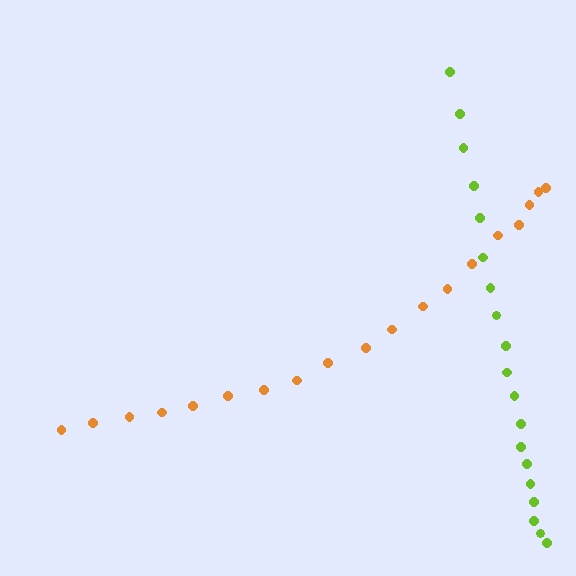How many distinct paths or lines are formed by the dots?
There are 2 distinct paths.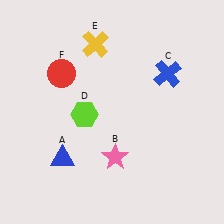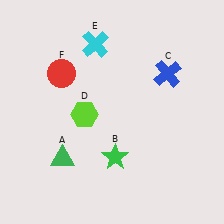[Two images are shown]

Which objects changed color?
A changed from blue to green. B changed from pink to green. E changed from yellow to cyan.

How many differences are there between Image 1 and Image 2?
There are 3 differences between the two images.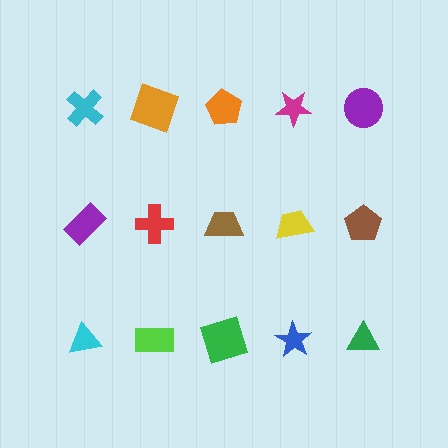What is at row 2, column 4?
A yellow trapezoid.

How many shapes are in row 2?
5 shapes.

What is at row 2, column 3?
A brown trapezoid.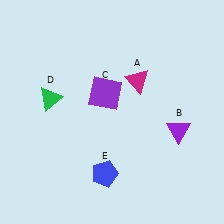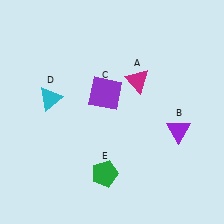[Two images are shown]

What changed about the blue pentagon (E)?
In Image 1, E is blue. In Image 2, it changed to green.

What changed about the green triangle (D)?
In Image 1, D is green. In Image 2, it changed to cyan.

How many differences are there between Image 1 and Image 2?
There are 2 differences between the two images.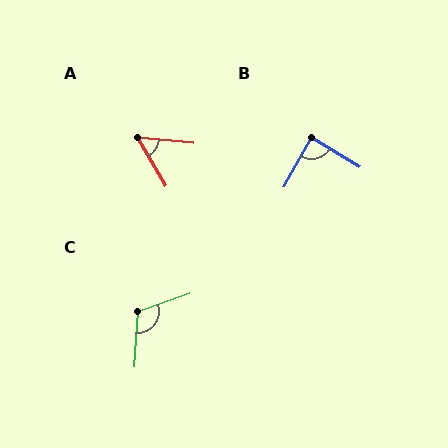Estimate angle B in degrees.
Approximately 88 degrees.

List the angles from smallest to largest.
A (54°), B (88°), C (113°).